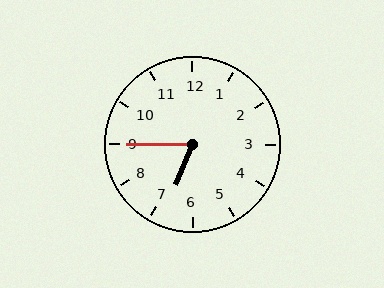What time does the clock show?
6:45.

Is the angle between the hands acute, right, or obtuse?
It is acute.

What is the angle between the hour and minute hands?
Approximately 68 degrees.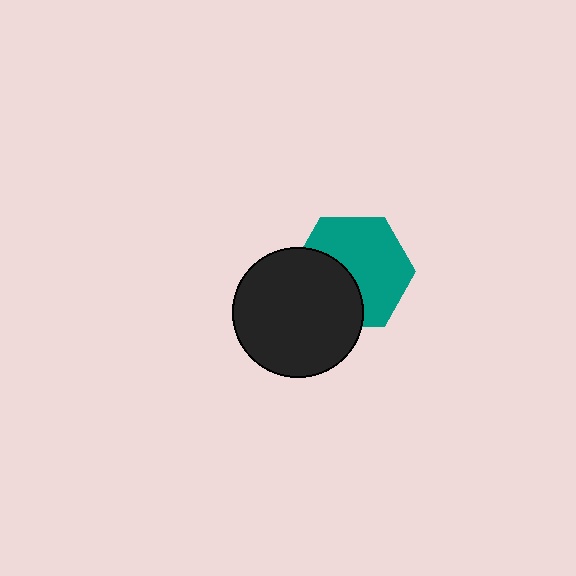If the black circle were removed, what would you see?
You would see the complete teal hexagon.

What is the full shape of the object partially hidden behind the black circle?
The partially hidden object is a teal hexagon.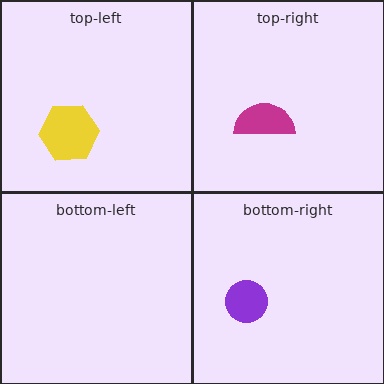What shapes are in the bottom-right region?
The purple circle.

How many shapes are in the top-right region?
1.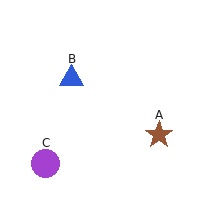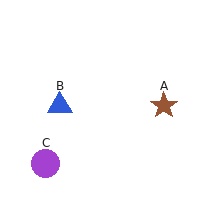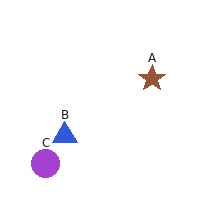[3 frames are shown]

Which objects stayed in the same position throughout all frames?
Purple circle (object C) remained stationary.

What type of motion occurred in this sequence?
The brown star (object A), blue triangle (object B) rotated counterclockwise around the center of the scene.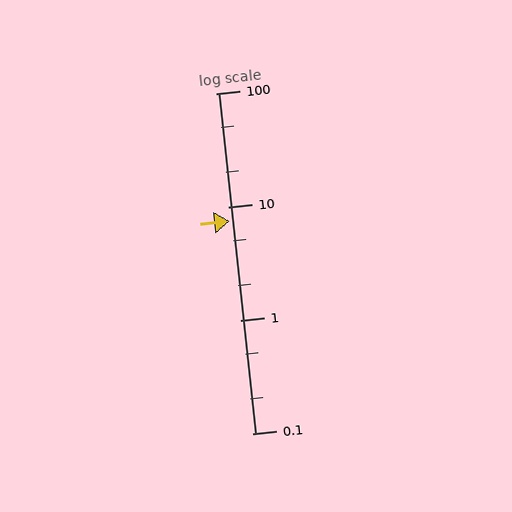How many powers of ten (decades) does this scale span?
The scale spans 3 decades, from 0.1 to 100.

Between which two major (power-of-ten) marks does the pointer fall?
The pointer is between 1 and 10.